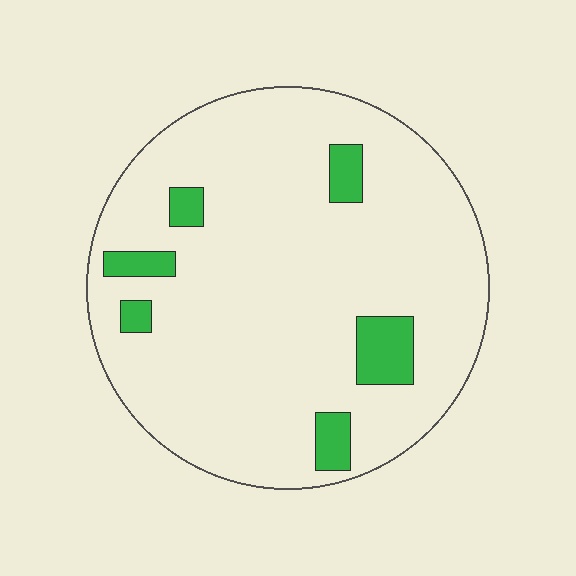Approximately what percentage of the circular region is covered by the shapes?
Approximately 10%.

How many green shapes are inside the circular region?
6.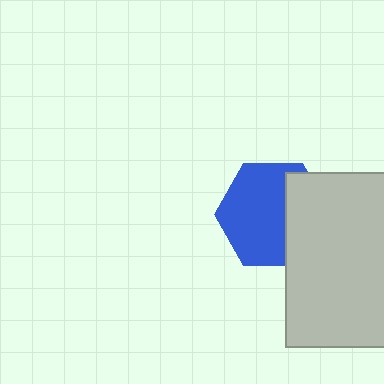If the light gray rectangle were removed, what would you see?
You would see the complete blue hexagon.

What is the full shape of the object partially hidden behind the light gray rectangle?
The partially hidden object is a blue hexagon.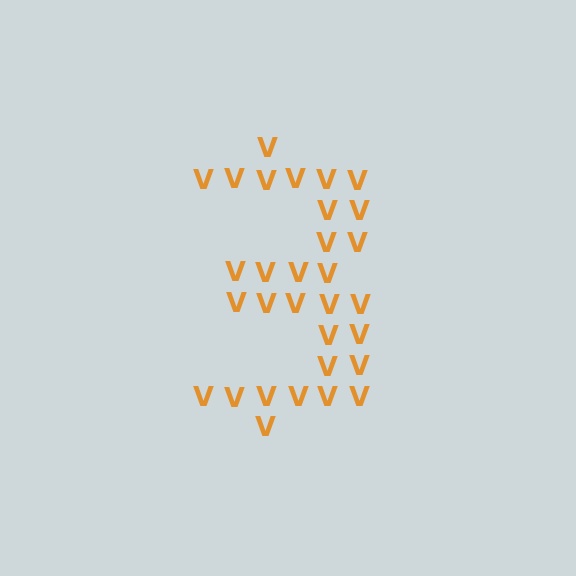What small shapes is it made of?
It is made of small letter V's.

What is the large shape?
The large shape is the digit 3.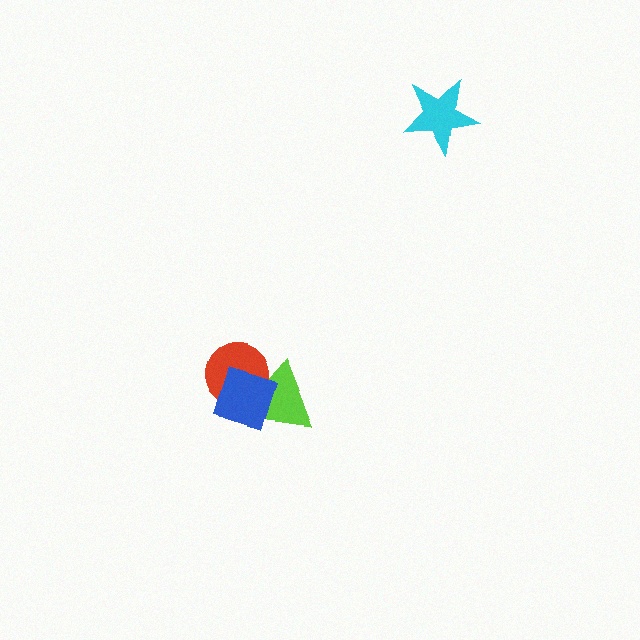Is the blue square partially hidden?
No, no other shape covers it.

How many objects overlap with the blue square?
2 objects overlap with the blue square.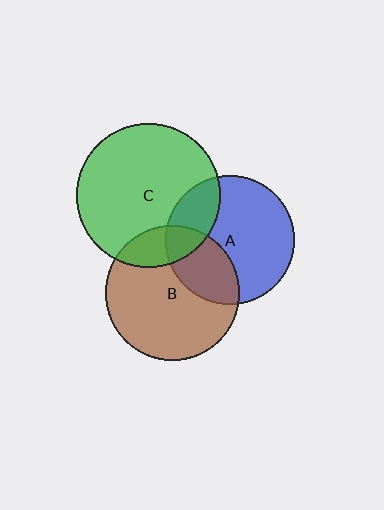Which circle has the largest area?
Circle C (green).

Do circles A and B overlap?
Yes.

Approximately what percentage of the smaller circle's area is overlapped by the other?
Approximately 30%.